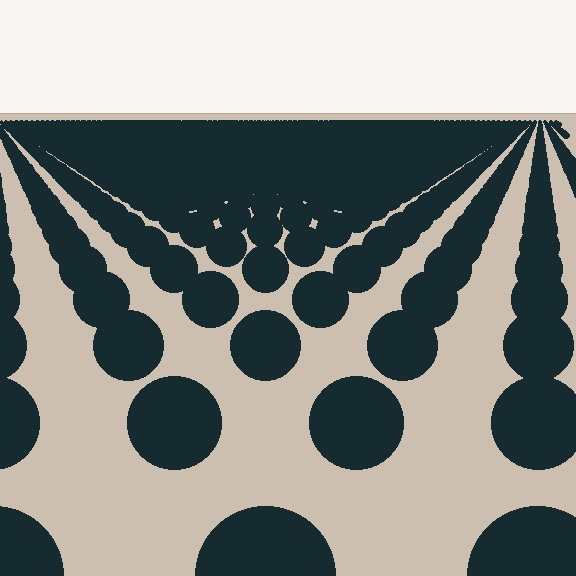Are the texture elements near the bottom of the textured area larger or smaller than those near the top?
Larger. Near the bottom, elements are closer to the viewer and appear at a bigger on-screen size.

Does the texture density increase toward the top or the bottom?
Density increases toward the top.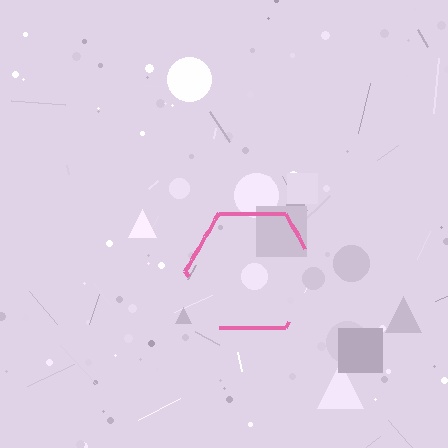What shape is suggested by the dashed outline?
The dashed outline suggests a hexagon.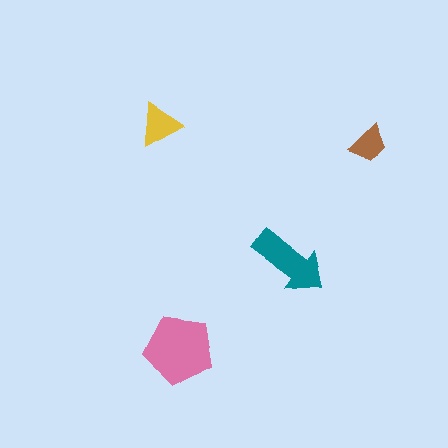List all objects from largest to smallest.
The pink pentagon, the teal arrow, the yellow triangle, the brown trapezoid.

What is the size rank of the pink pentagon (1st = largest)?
1st.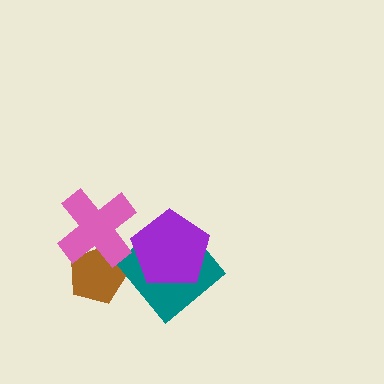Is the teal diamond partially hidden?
Yes, it is partially covered by another shape.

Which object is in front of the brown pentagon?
The pink cross is in front of the brown pentagon.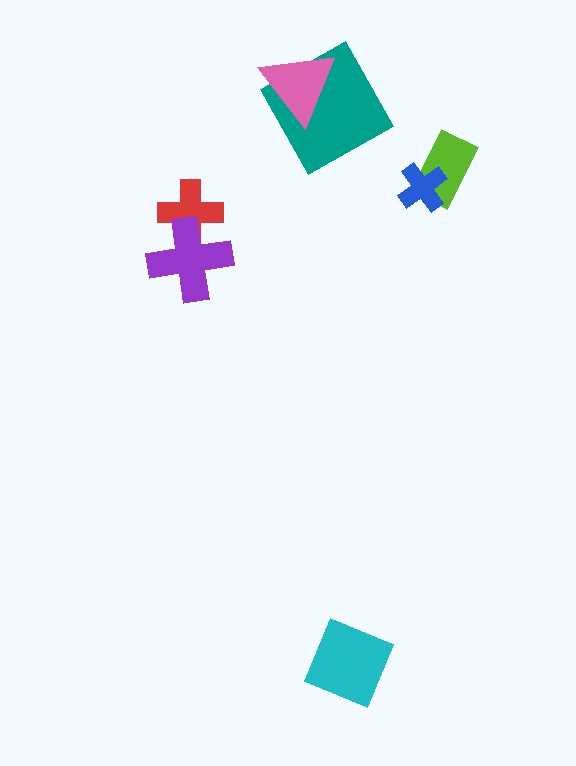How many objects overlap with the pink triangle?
1 object overlaps with the pink triangle.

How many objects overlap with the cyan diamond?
0 objects overlap with the cyan diamond.